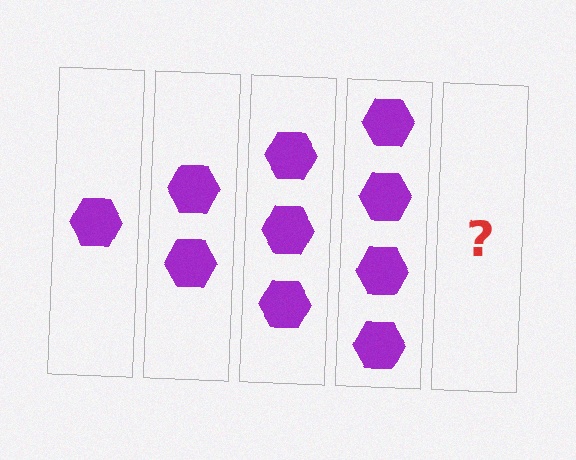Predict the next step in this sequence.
The next step is 5 hexagons.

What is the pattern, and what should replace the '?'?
The pattern is that each step adds one more hexagon. The '?' should be 5 hexagons.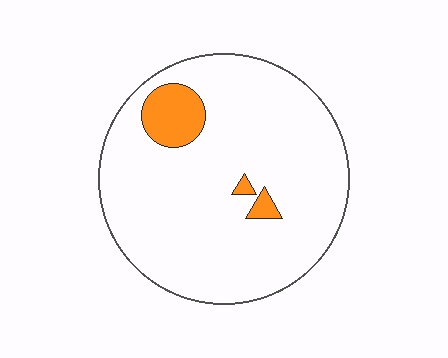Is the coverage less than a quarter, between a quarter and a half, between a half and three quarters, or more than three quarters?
Less than a quarter.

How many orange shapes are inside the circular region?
3.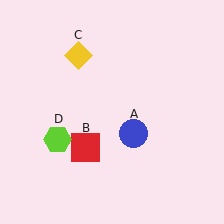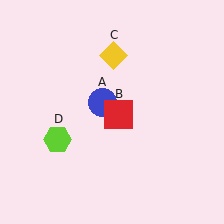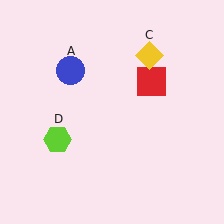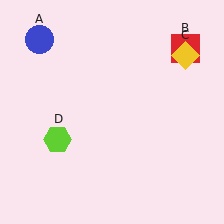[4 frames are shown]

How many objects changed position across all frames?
3 objects changed position: blue circle (object A), red square (object B), yellow diamond (object C).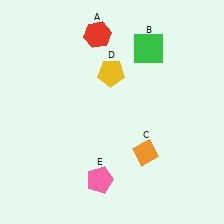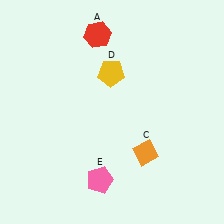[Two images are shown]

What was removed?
The green square (B) was removed in Image 2.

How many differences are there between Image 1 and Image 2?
There is 1 difference between the two images.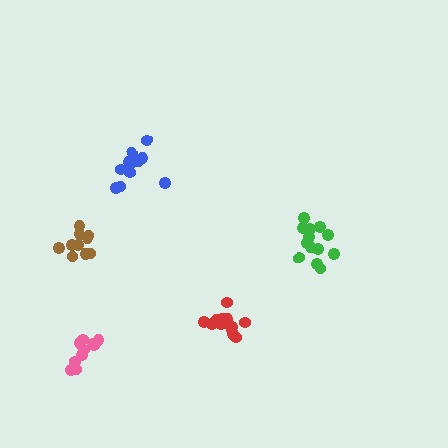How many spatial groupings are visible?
There are 5 spatial groupings.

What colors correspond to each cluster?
The clusters are colored: brown, blue, green, red, pink.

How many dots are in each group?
Group 1: 10 dots, Group 2: 11 dots, Group 3: 13 dots, Group 4: 13 dots, Group 5: 10 dots (57 total).